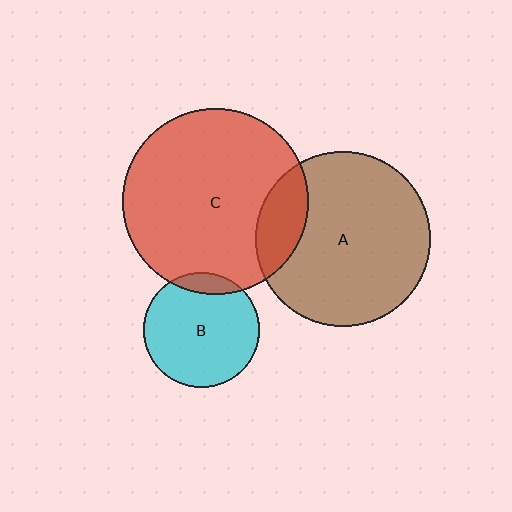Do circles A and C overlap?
Yes.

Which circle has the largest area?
Circle C (red).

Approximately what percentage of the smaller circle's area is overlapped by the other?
Approximately 15%.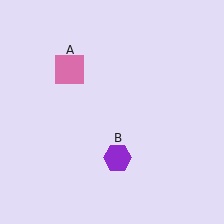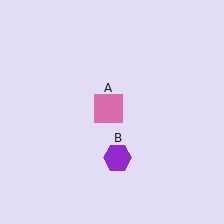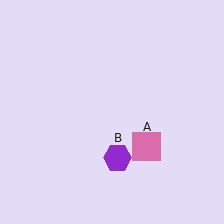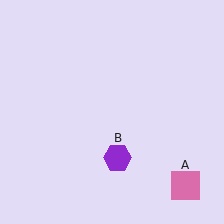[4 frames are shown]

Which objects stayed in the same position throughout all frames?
Purple hexagon (object B) remained stationary.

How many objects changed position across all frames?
1 object changed position: pink square (object A).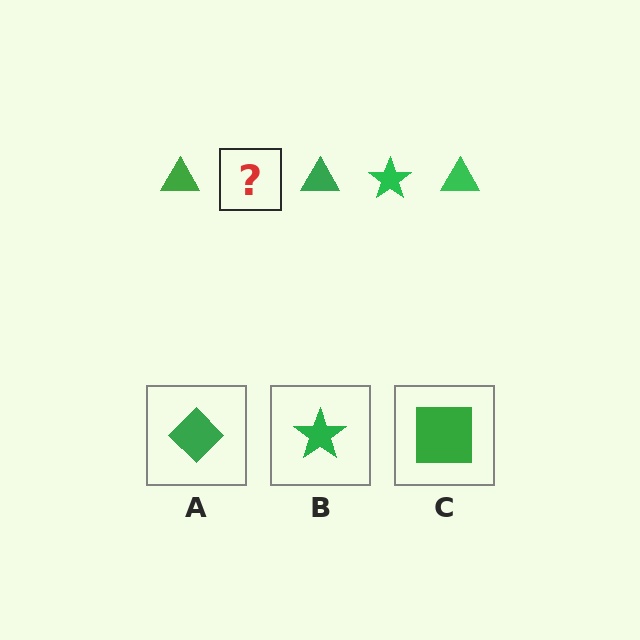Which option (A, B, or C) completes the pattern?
B.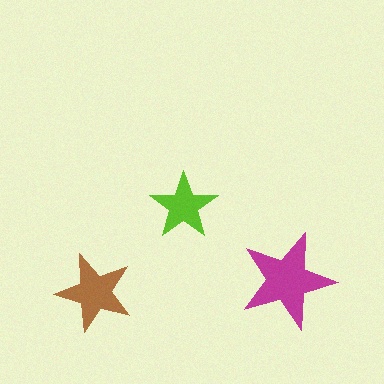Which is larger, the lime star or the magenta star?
The magenta one.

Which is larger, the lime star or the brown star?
The brown one.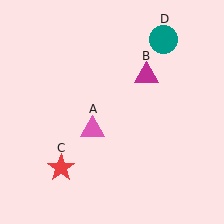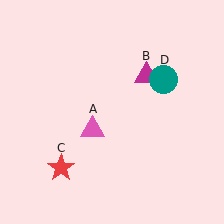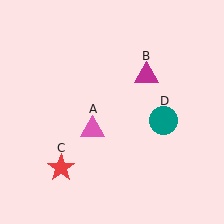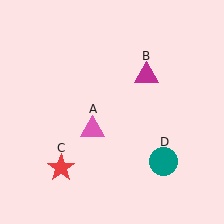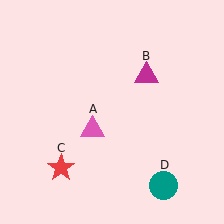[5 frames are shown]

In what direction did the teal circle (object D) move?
The teal circle (object D) moved down.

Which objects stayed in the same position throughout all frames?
Pink triangle (object A) and magenta triangle (object B) and red star (object C) remained stationary.